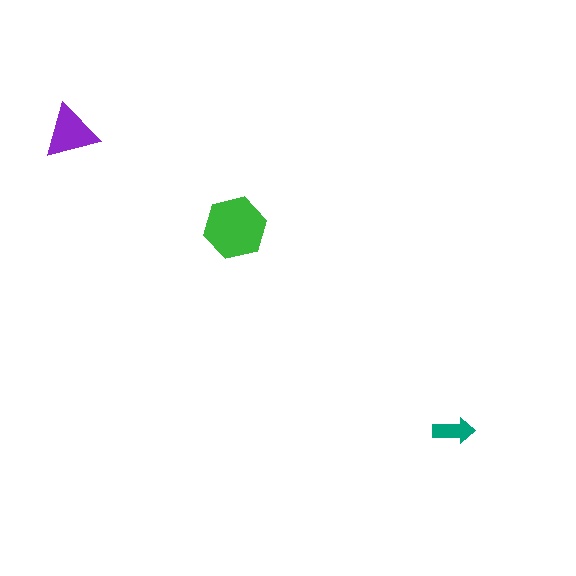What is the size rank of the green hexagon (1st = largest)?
1st.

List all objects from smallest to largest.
The teal arrow, the purple triangle, the green hexagon.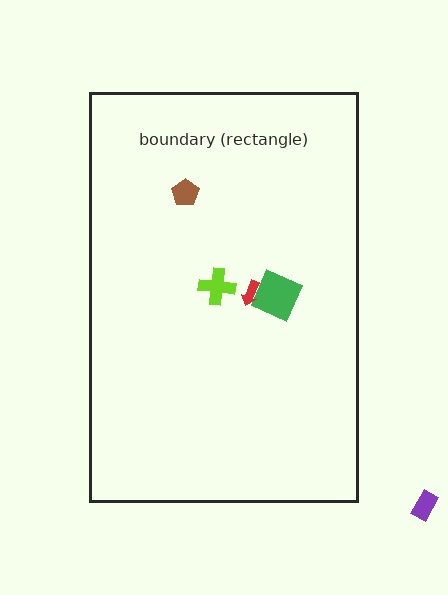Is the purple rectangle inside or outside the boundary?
Outside.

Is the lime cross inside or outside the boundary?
Inside.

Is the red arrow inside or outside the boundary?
Inside.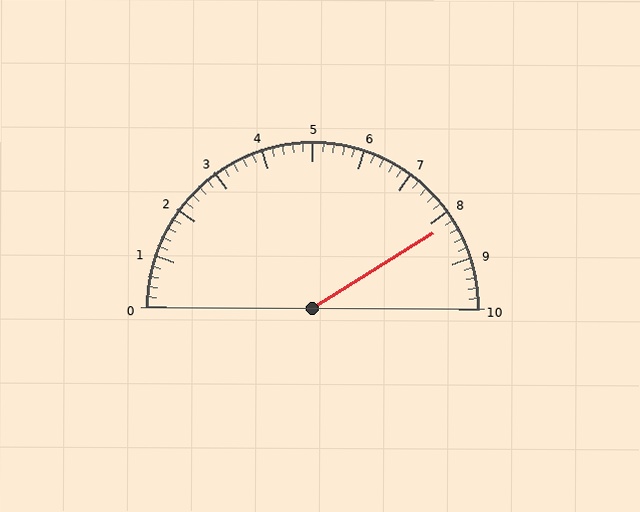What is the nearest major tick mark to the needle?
The nearest major tick mark is 8.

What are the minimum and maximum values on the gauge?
The gauge ranges from 0 to 10.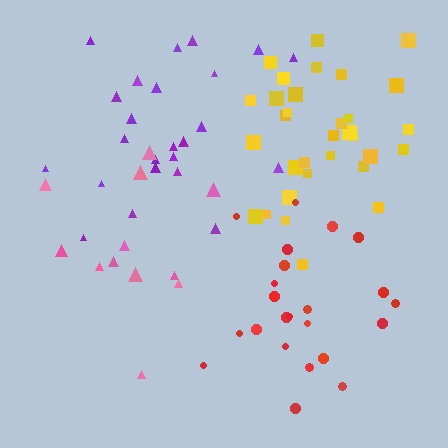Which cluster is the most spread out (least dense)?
Pink.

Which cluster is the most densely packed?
Red.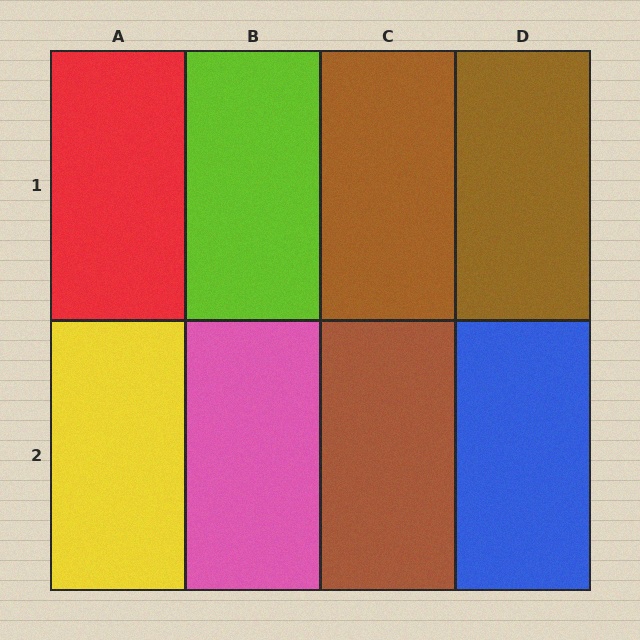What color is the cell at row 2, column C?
Brown.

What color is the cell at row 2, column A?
Yellow.